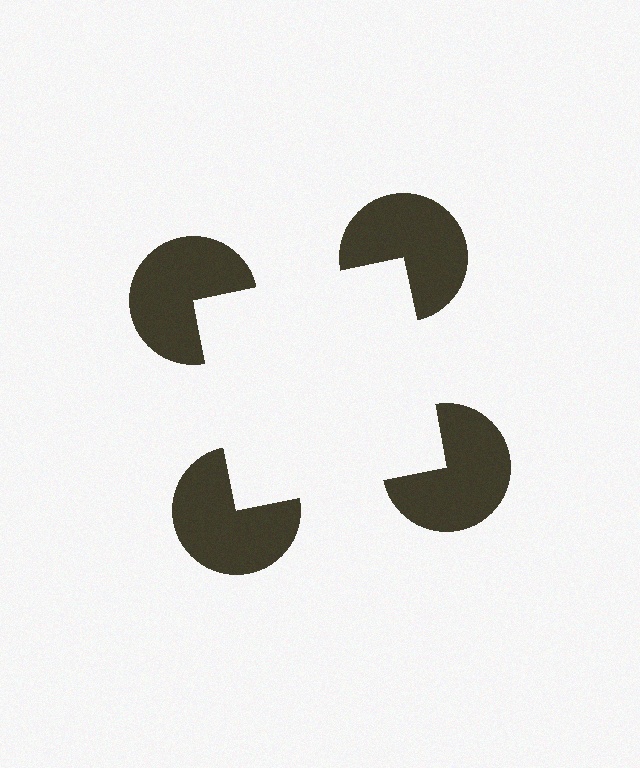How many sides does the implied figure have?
4 sides.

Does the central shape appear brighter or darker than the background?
It typically appears slightly brighter than the background, even though no actual brightness change is drawn.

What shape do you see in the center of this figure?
An illusory square — its edges are inferred from the aligned wedge cuts in the pac-man discs, not physically drawn.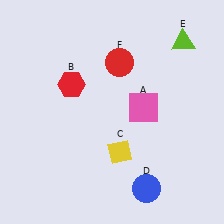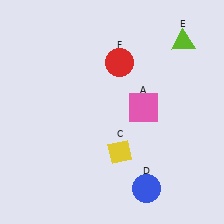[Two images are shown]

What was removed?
The red hexagon (B) was removed in Image 2.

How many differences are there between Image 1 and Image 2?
There is 1 difference between the two images.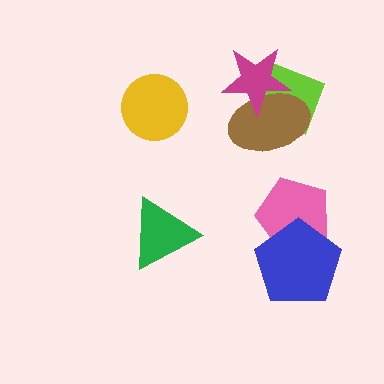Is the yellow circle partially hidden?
No, no other shape covers it.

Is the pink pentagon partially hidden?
Yes, it is partially covered by another shape.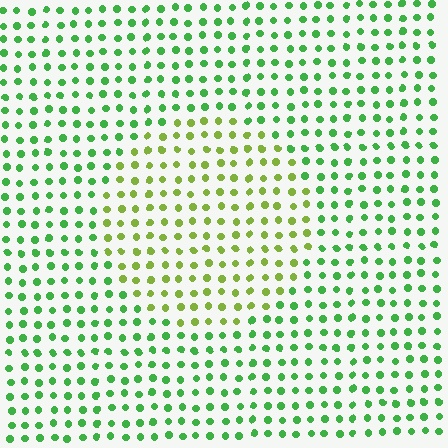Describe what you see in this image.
The image is filled with small green elements in a uniform arrangement. A circle-shaped region is visible where the elements are tinted to a slightly different hue, forming a subtle color boundary.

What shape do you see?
I see a circle.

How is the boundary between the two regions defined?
The boundary is defined purely by a slight shift in hue (about 39 degrees). Spacing, size, and orientation are identical on both sides.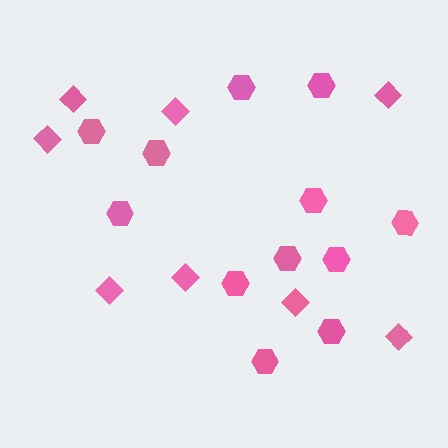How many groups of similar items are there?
There are 2 groups: one group of hexagons (12) and one group of diamonds (8).